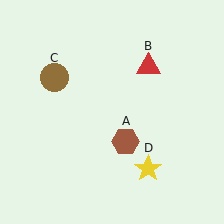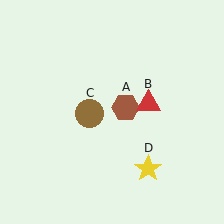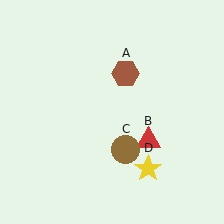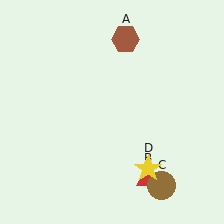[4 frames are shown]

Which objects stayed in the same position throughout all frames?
Yellow star (object D) remained stationary.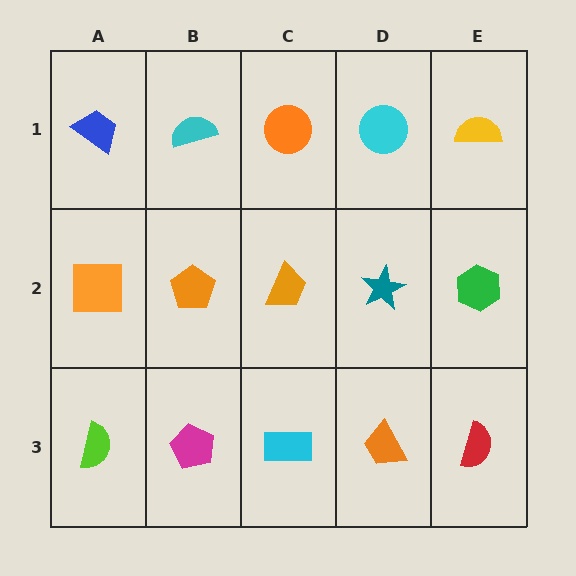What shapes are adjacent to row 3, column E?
A green hexagon (row 2, column E), an orange trapezoid (row 3, column D).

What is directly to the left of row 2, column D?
An orange trapezoid.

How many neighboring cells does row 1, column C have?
3.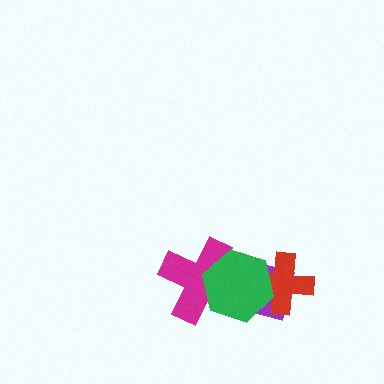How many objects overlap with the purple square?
3 objects overlap with the purple square.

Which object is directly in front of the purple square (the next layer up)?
The red cross is directly in front of the purple square.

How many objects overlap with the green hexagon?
3 objects overlap with the green hexagon.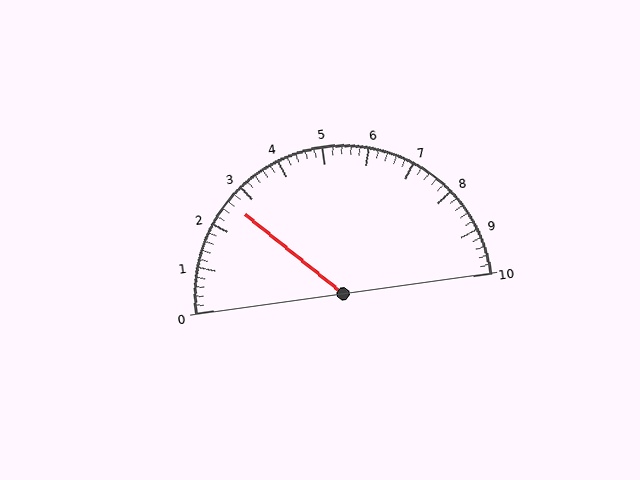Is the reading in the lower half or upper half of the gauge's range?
The reading is in the lower half of the range (0 to 10).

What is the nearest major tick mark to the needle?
The nearest major tick mark is 3.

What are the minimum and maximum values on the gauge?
The gauge ranges from 0 to 10.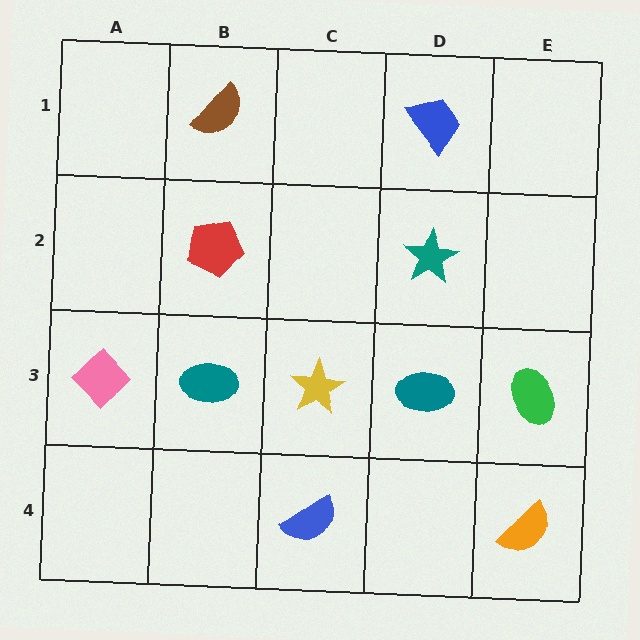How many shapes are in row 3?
5 shapes.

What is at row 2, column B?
A red pentagon.